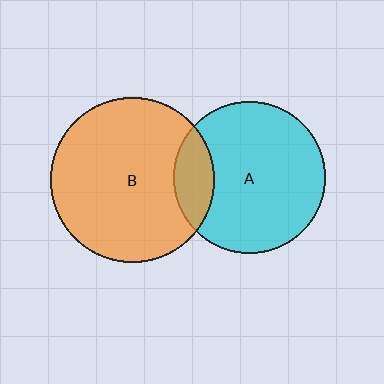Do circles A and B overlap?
Yes.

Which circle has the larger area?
Circle B (orange).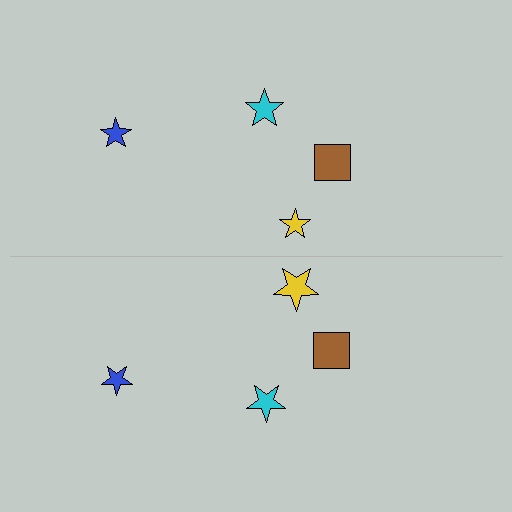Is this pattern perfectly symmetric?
No, the pattern is not perfectly symmetric. The yellow star on the bottom side has a different size than its mirror counterpart.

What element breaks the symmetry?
The yellow star on the bottom side has a different size than its mirror counterpart.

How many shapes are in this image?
There are 8 shapes in this image.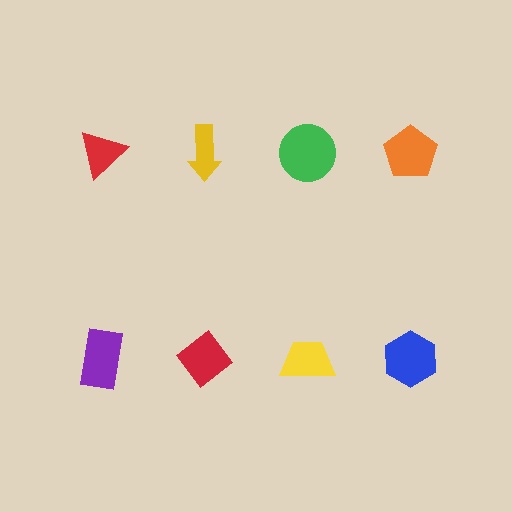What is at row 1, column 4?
An orange pentagon.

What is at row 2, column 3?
A yellow trapezoid.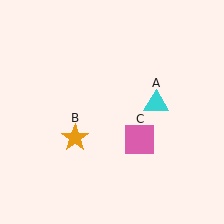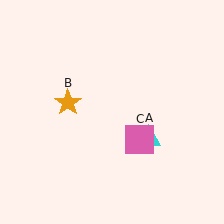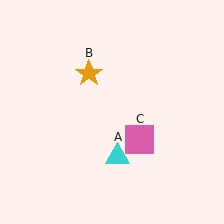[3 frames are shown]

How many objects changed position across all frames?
2 objects changed position: cyan triangle (object A), orange star (object B).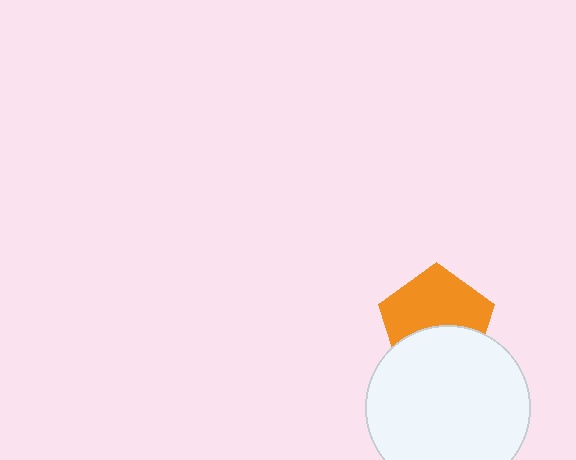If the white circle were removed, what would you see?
You would see the complete orange pentagon.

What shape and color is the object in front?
The object in front is a white circle.